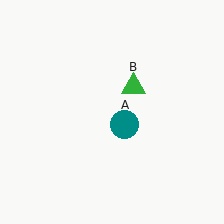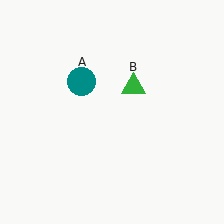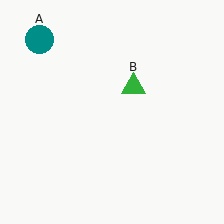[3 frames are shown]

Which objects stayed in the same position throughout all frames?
Green triangle (object B) remained stationary.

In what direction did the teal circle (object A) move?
The teal circle (object A) moved up and to the left.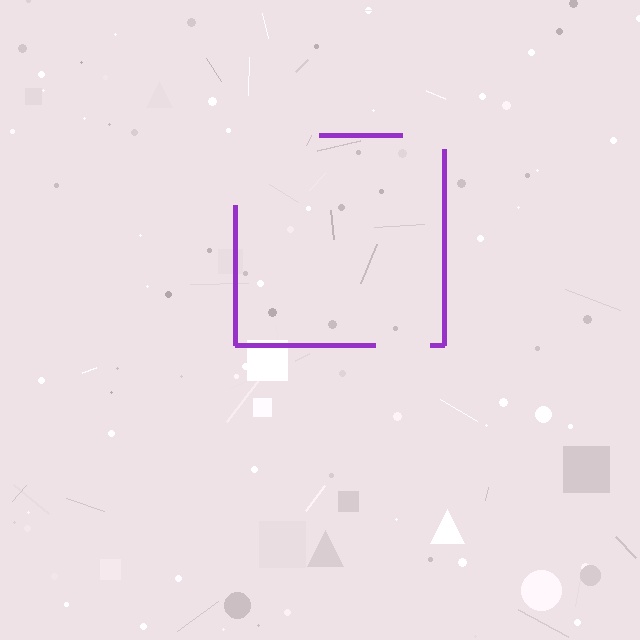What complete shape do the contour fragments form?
The contour fragments form a square.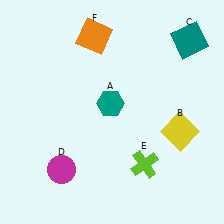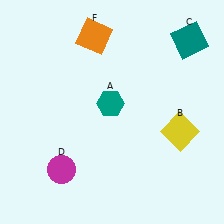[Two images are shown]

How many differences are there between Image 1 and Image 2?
There is 1 difference between the two images.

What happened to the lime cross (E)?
The lime cross (E) was removed in Image 2. It was in the bottom-right area of Image 1.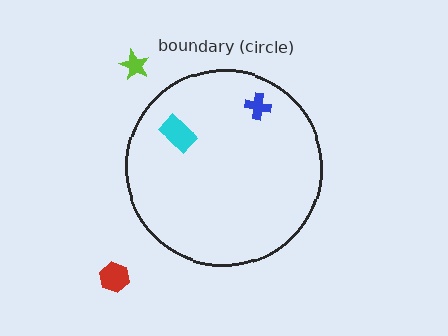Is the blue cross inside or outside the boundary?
Inside.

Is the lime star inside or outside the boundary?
Outside.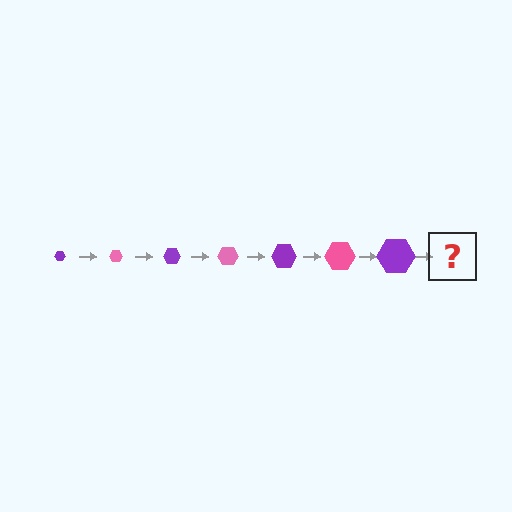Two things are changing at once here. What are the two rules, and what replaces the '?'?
The two rules are that the hexagon grows larger each step and the color cycles through purple and pink. The '?' should be a pink hexagon, larger than the previous one.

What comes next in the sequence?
The next element should be a pink hexagon, larger than the previous one.